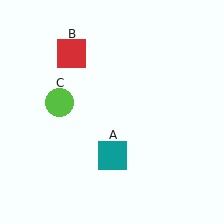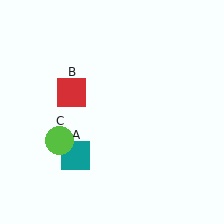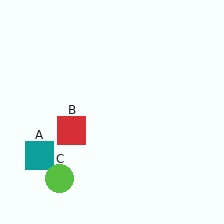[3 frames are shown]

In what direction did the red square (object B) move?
The red square (object B) moved down.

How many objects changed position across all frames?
3 objects changed position: teal square (object A), red square (object B), lime circle (object C).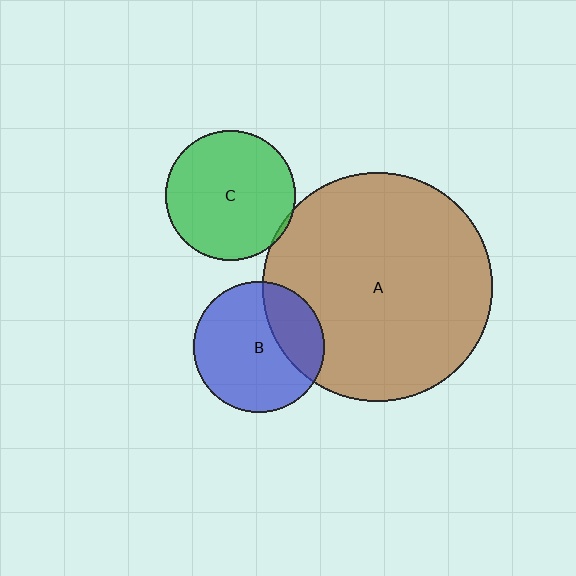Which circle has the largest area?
Circle A (brown).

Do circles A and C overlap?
Yes.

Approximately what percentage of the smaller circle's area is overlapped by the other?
Approximately 5%.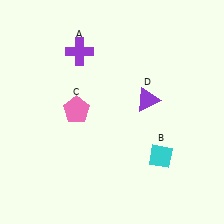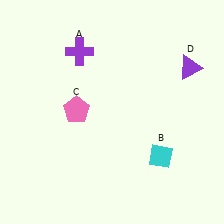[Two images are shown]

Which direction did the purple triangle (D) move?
The purple triangle (D) moved right.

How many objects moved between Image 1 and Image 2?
1 object moved between the two images.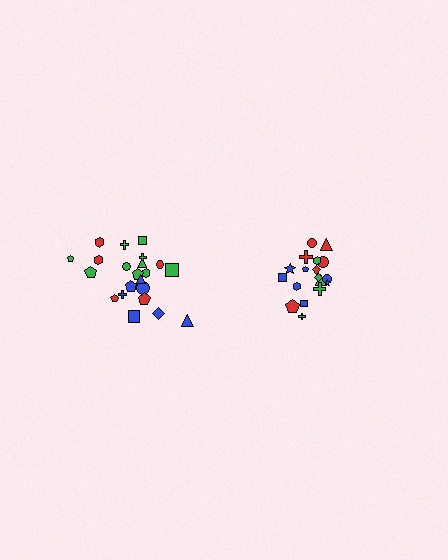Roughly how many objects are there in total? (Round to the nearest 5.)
Roughly 40 objects in total.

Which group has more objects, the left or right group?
The left group.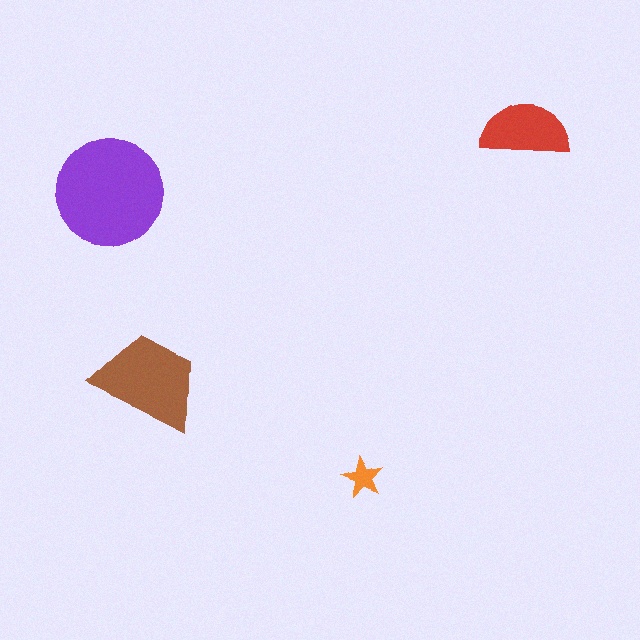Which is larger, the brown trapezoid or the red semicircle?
The brown trapezoid.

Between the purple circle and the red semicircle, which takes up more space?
The purple circle.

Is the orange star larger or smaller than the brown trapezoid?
Smaller.